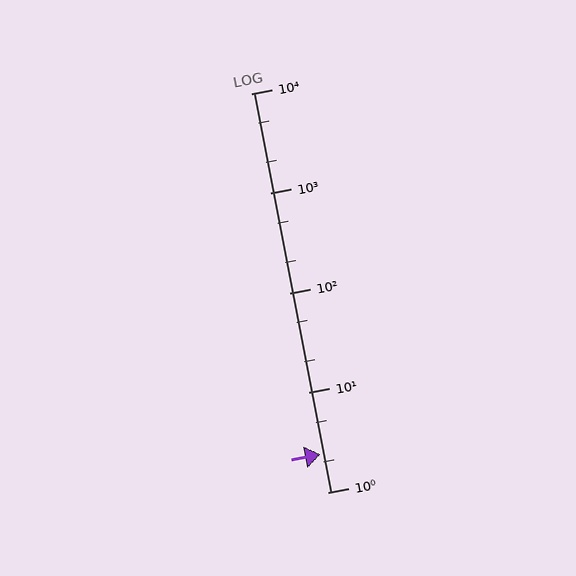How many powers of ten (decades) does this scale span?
The scale spans 4 decades, from 1 to 10000.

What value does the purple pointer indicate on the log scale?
The pointer indicates approximately 2.4.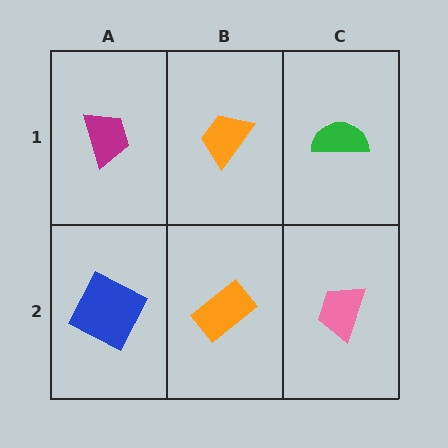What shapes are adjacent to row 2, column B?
An orange trapezoid (row 1, column B), a blue square (row 2, column A), a pink trapezoid (row 2, column C).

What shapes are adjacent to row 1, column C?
A pink trapezoid (row 2, column C), an orange trapezoid (row 1, column B).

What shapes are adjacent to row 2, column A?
A magenta trapezoid (row 1, column A), an orange rectangle (row 2, column B).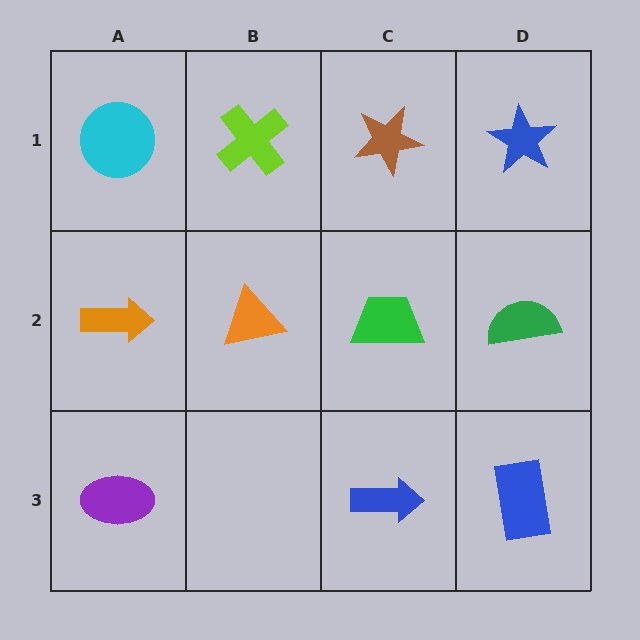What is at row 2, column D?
A green semicircle.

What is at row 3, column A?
A purple ellipse.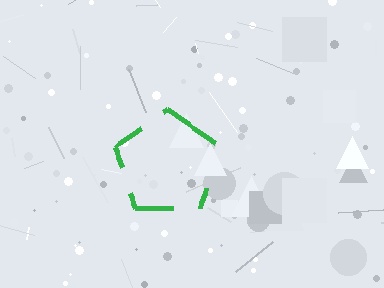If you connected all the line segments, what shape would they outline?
They would outline a pentagon.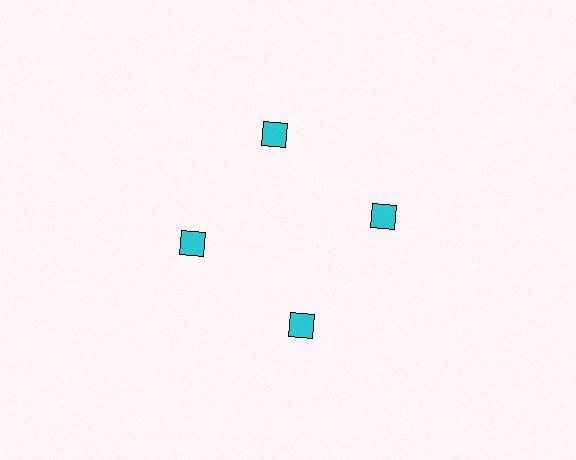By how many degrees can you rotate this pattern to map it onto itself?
The pattern maps onto itself every 90 degrees of rotation.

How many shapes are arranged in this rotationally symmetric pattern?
There are 4 shapes, arranged in 4 groups of 1.